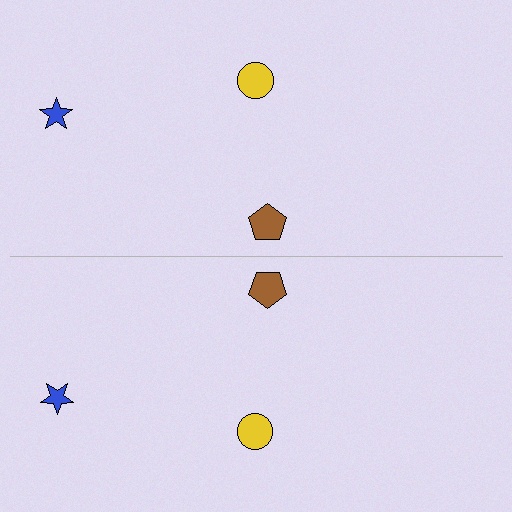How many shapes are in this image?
There are 6 shapes in this image.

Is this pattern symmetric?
Yes, this pattern has bilateral (reflection) symmetry.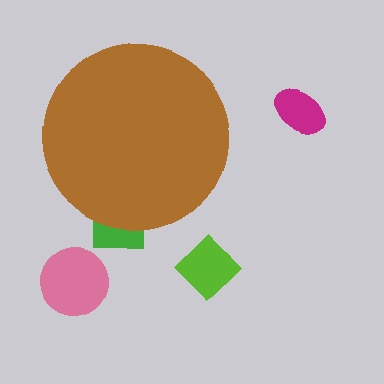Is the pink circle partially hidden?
No, the pink circle is fully visible.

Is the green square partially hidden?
Yes, the green square is partially hidden behind the brown circle.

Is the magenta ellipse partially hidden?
No, the magenta ellipse is fully visible.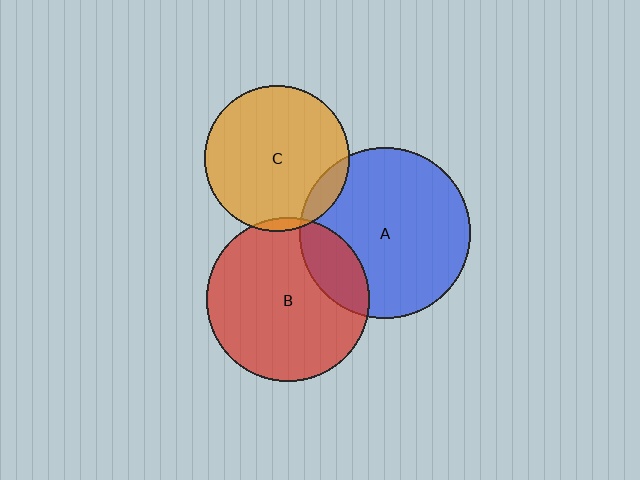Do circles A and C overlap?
Yes.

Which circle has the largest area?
Circle A (blue).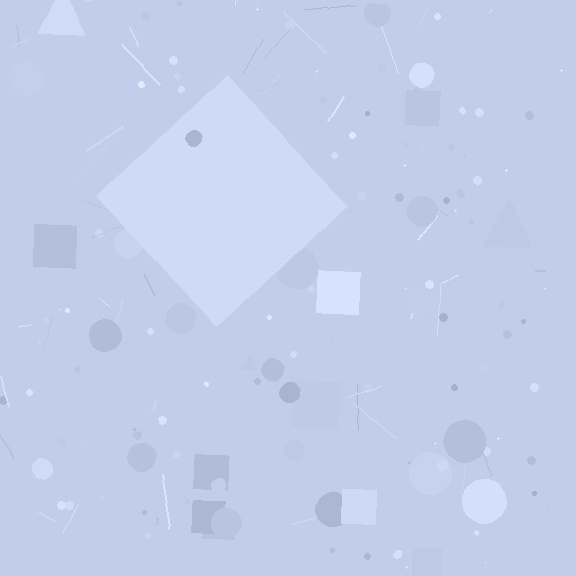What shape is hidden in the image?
A diamond is hidden in the image.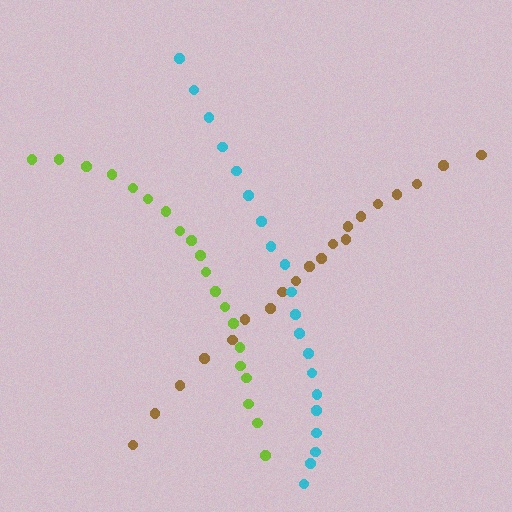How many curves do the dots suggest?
There are 3 distinct paths.